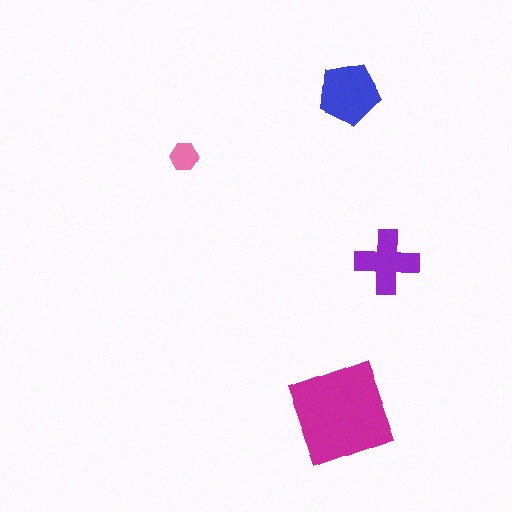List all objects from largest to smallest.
The magenta square, the blue pentagon, the purple cross, the pink hexagon.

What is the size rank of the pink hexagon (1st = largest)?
4th.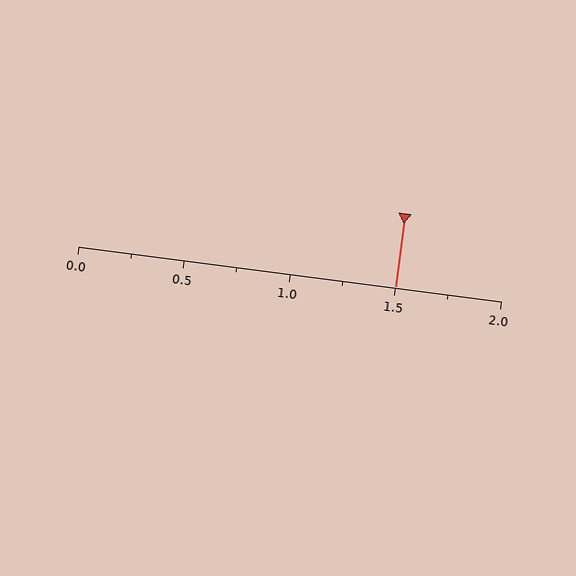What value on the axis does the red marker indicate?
The marker indicates approximately 1.5.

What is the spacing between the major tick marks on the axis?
The major ticks are spaced 0.5 apart.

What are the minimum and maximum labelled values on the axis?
The axis runs from 0.0 to 2.0.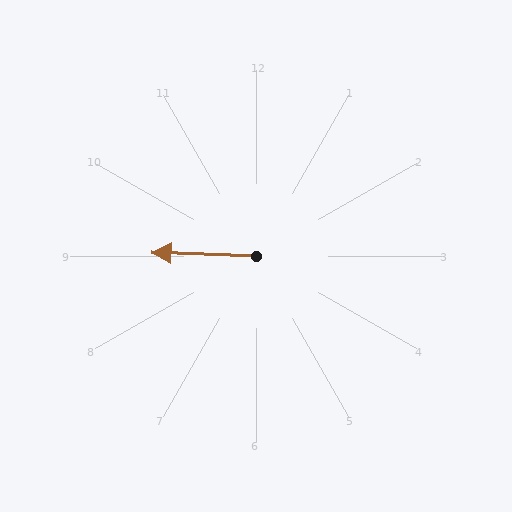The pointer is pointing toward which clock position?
Roughly 9 o'clock.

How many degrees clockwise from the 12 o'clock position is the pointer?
Approximately 272 degrees.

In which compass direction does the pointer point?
West.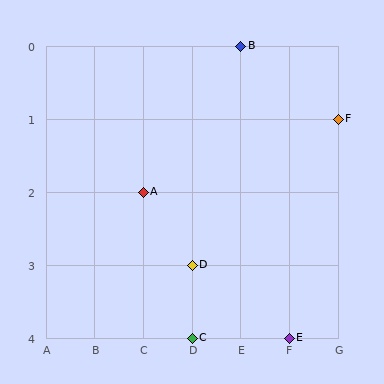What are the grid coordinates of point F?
Point F is at grid coordinates (G, 1).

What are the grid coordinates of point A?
Point A is at grid coordinates (C, 2).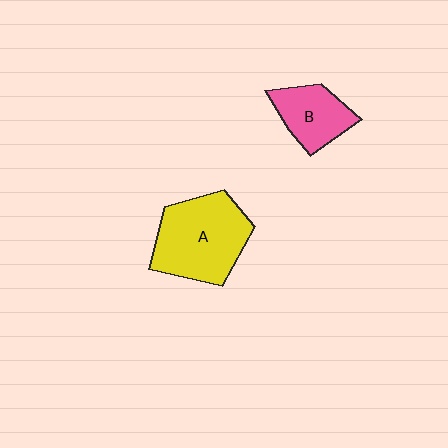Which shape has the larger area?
Shape A (yellow).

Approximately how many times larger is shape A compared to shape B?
Approximately 1.8 times.